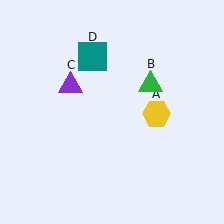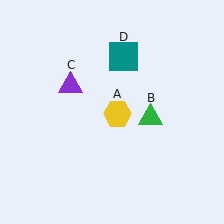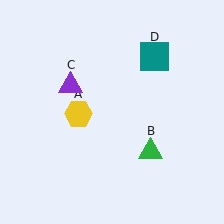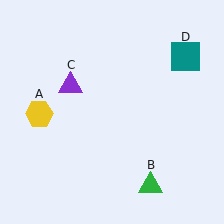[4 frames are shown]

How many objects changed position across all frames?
3 objects changed position: yellow hexagon (object A), green triangle (object B), teal square (object D).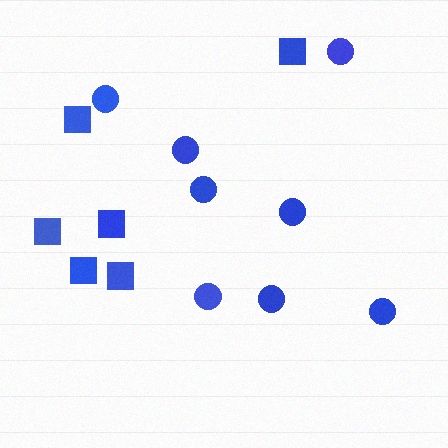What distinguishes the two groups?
There are 2 groups: one group of circles (8) and one group of squares (6).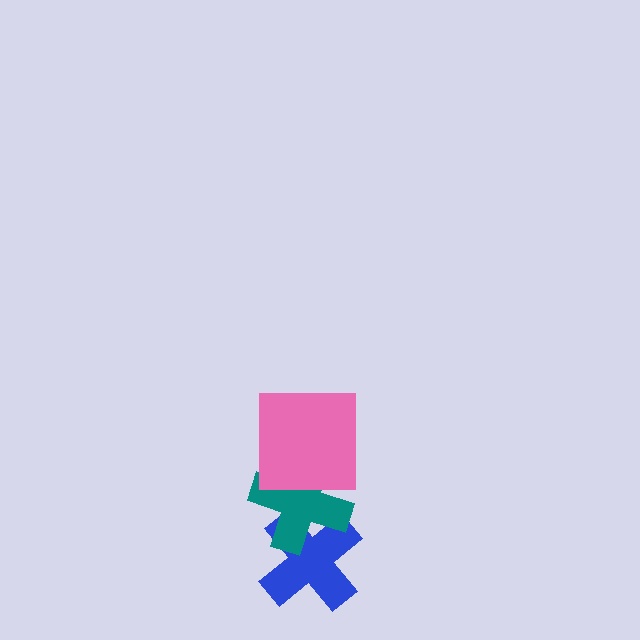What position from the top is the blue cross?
The blue cross is 3rd from the top.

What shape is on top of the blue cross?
The teal cross is on top of the blue cross.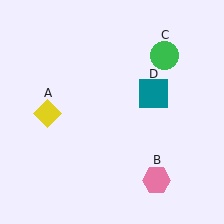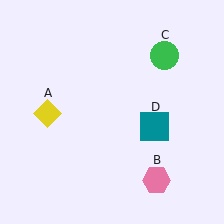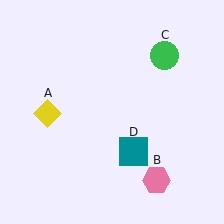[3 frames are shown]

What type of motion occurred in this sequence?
The teal square (object D) rotated clockwise around the center of the scene.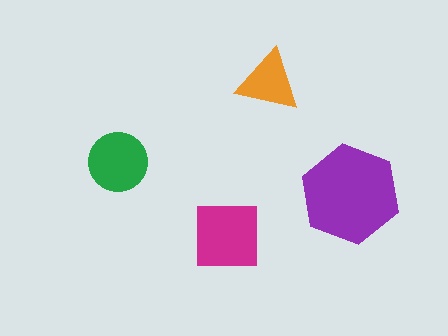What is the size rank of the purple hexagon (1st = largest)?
1st.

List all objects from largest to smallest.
The purple hexagon, the magenta square, the green circle, the orange triangle.